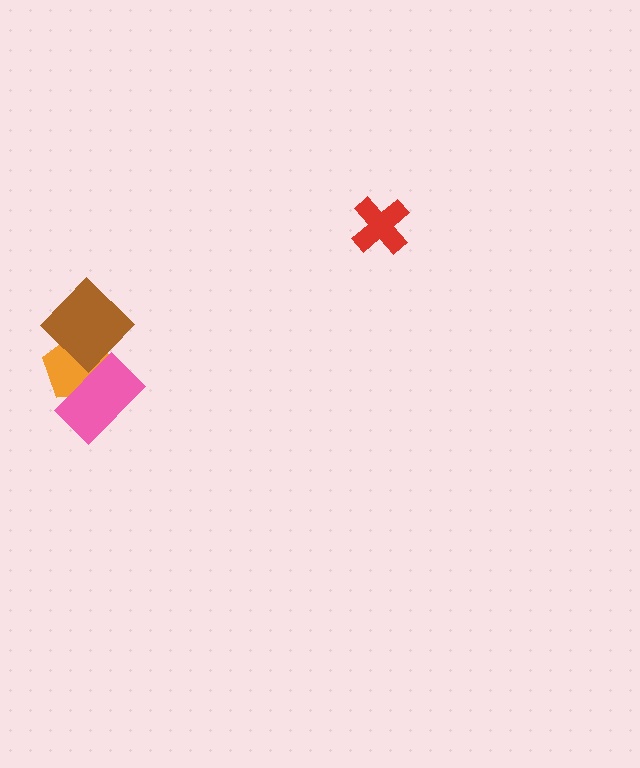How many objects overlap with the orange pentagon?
2 objects overlap with the orange pentagon.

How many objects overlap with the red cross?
0 objects overlap with the red cross.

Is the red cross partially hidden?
No, no other shape covers it.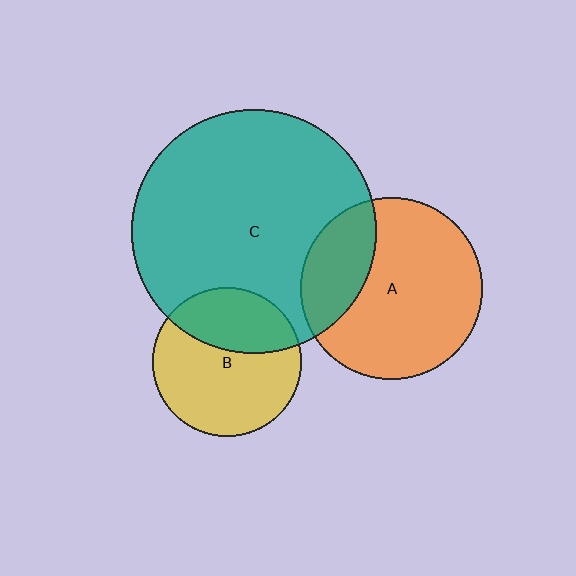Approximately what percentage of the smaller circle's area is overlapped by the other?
Approximately 35%.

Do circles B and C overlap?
Yes.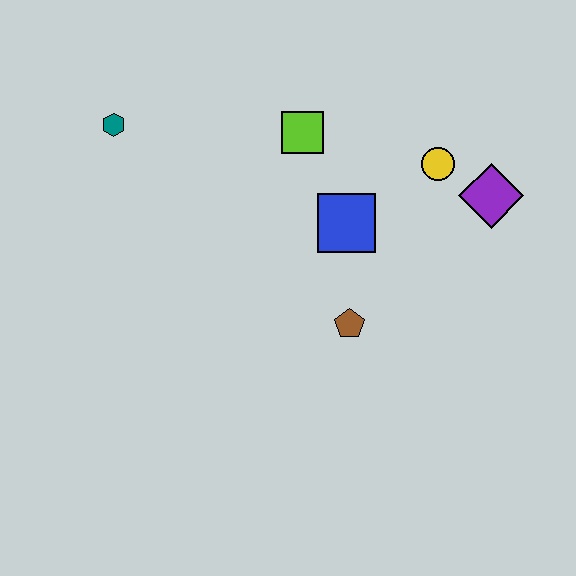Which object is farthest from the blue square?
The teal hexagon is farthest from the blue square.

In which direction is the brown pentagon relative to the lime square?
The brown pentagon is below the lime square.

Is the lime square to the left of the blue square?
Yes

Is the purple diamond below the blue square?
No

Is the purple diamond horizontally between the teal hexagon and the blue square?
No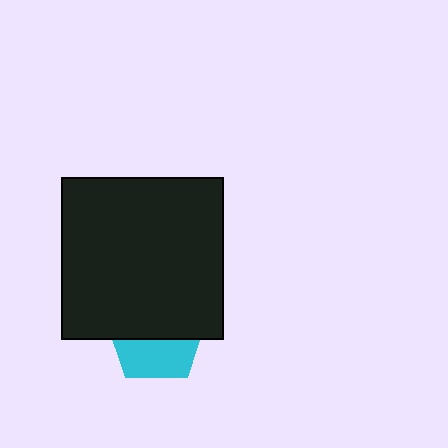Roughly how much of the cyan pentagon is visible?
A small part of it is visible (roughly 42%).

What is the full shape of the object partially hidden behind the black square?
The partially hidden object is a cyan pentagon.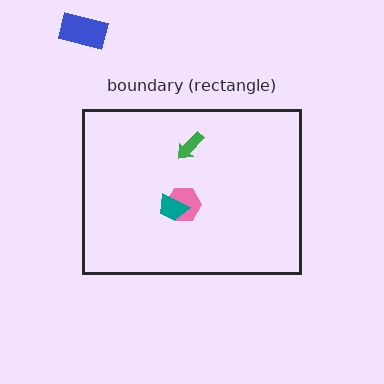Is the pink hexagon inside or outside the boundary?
Inside.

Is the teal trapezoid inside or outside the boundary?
Inside.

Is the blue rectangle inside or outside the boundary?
Outside.